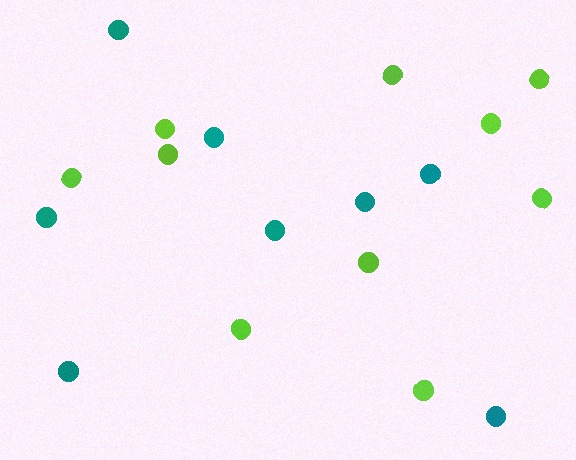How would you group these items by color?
There are 2 groups: one group of teal circles (8) and one group of lime circles (10).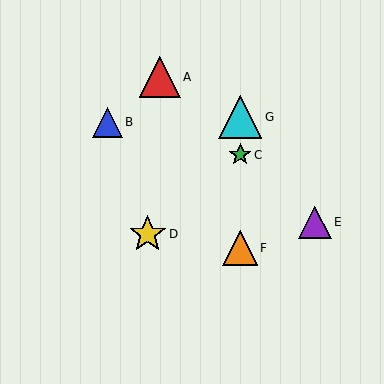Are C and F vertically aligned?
Yes, both are at x≈240.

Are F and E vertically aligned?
No, F is at x≈240 and E is at x≈315.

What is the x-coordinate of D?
Object D is at x≈148.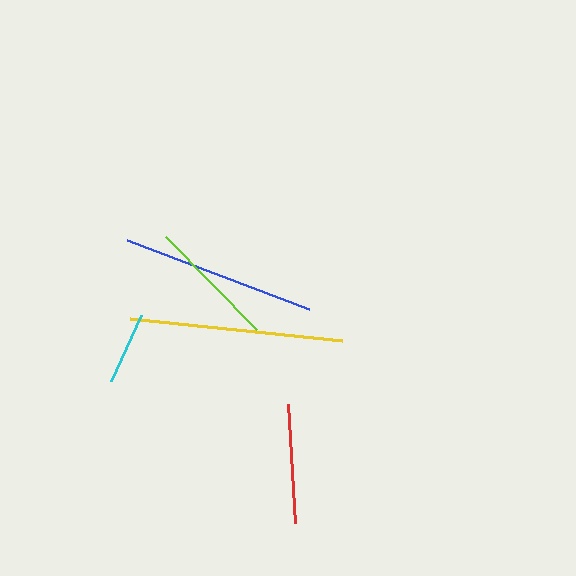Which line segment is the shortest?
The cyan line is the shortest at approximately 72 pixels.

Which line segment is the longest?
The yellow line is the longest at approximately 213 pixels.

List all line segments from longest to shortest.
From longest to shortest: yellow, blue, lime, red, cyan.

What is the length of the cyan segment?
The cyan segment is approximately 72 pixels long.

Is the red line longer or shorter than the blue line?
The blue line is longer than the red line.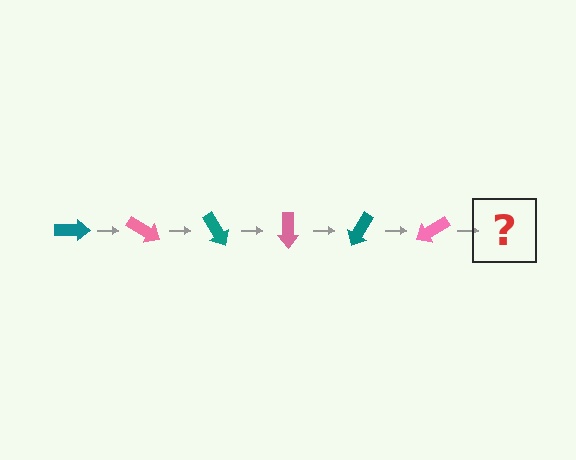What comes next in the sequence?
The next element should be a teal arrow, rotated 180 degrees from the start.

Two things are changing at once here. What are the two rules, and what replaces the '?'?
The two rules are that it rotates 30 degrees each step and the color cycles through teal and pink. The '?' should be a teal arrow, rotated 180 degrees from the start.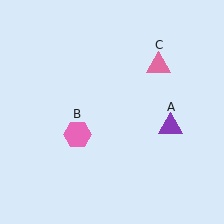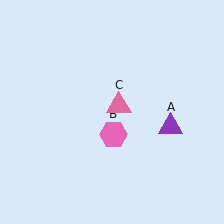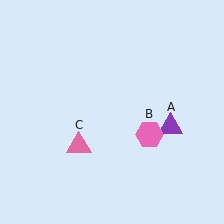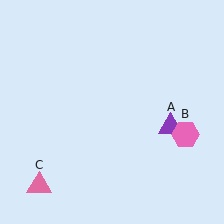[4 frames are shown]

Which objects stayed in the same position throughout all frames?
Purple triangle (object A) remained stationary.